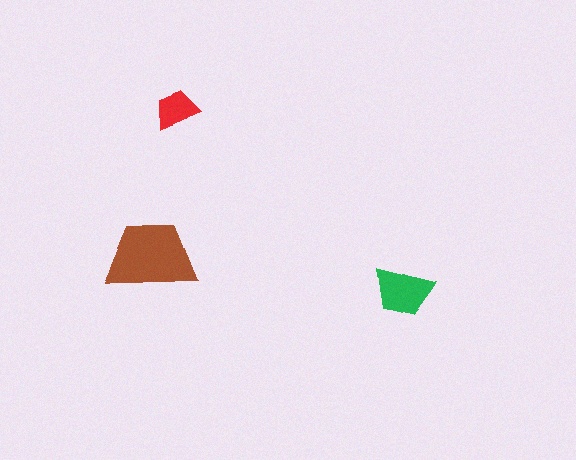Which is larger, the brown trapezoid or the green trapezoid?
The brown one.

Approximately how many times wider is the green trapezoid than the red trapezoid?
About 1.5 times wider.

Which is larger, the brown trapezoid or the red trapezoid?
The brown one.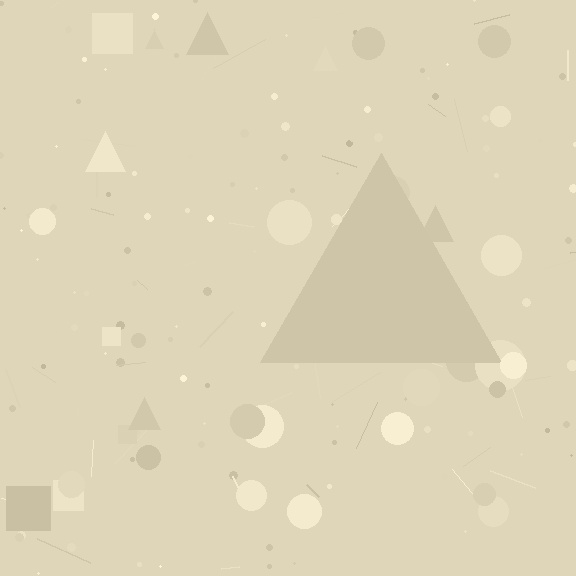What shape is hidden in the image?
A triangle is hidden in the image.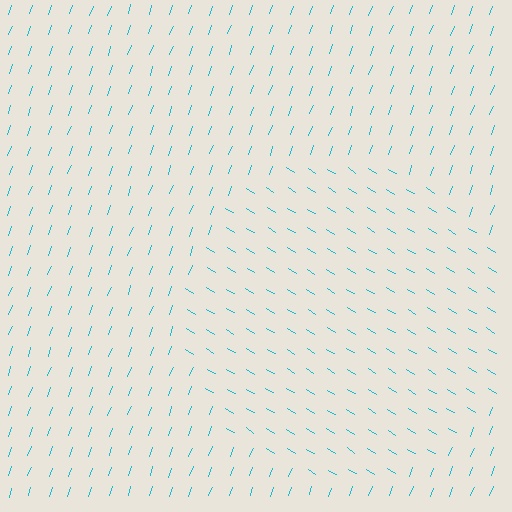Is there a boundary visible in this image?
Yes, there is a texture boundary formed by a change in line orientation.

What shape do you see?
I see a circle.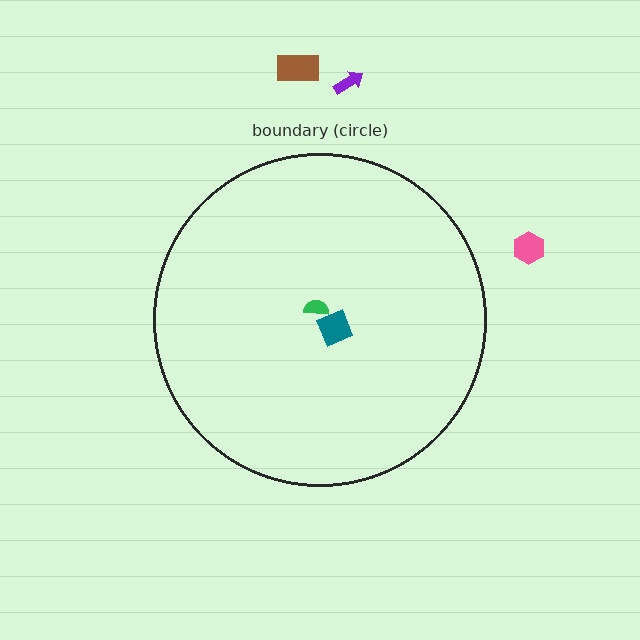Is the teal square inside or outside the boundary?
Inside.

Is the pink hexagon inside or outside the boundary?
Outside.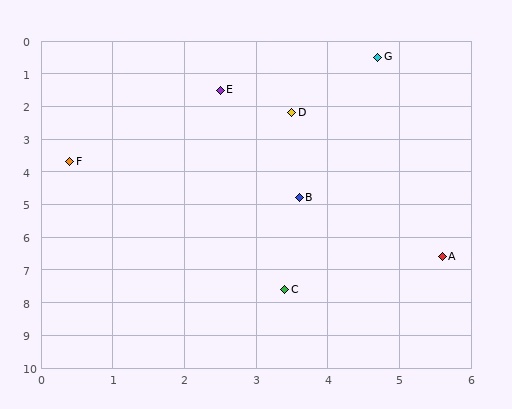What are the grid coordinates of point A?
Point A is at approximately (5.6, 6.6).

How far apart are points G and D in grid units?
Points G and D are about 2.1 grid units apart.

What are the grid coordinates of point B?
Point B is at approximately (3.6, 4.8).